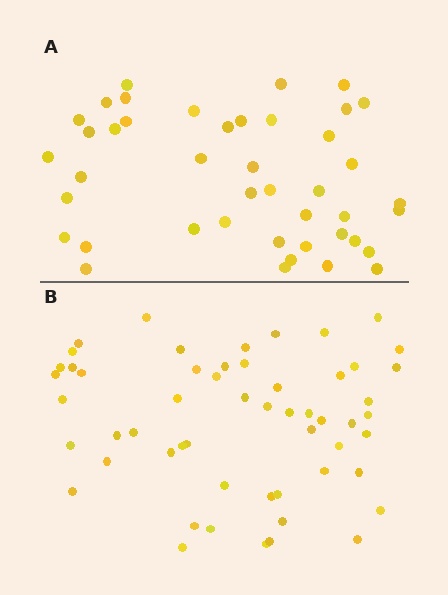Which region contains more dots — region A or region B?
Region B (the bottom region) has more dots.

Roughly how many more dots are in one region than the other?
Region B has roughly 12 or so more dots than region A.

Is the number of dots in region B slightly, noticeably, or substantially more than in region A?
Region B has noticeably more, but not dramatically so. The ratio is roughly 1.3 to 1.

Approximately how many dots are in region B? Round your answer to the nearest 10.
About 60 dots. (The exact count is 55, which rounds to 60.)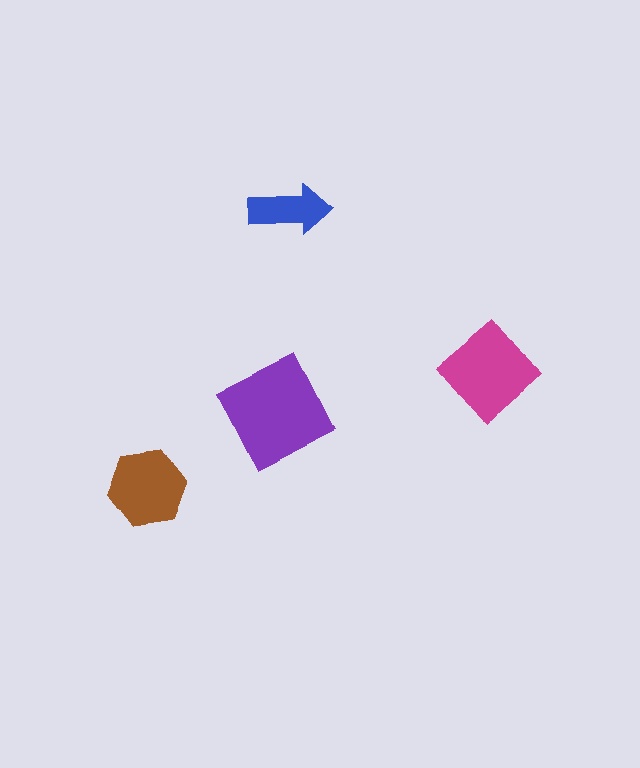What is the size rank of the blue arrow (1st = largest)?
4th.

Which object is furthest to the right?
The magenta diamond is rightmost.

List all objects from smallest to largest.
The blue arrow, the brown hexagon, the magenta diamond, the purple square.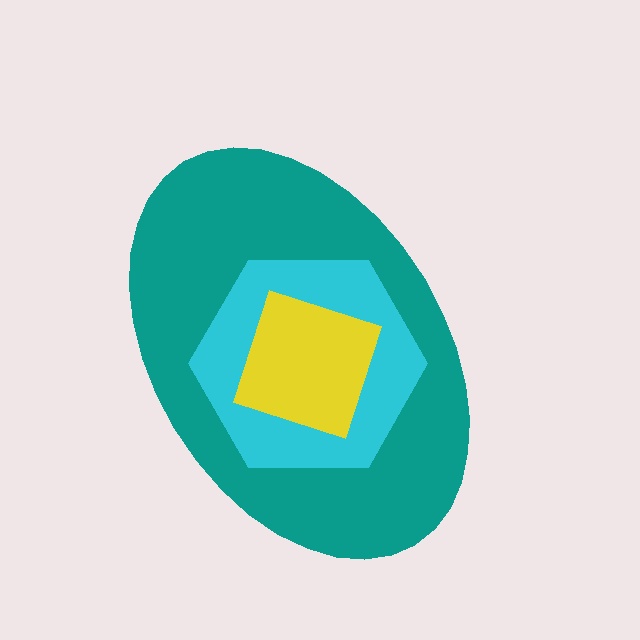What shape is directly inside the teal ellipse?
The cyan hexagon.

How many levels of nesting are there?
3.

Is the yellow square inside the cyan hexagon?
Yes.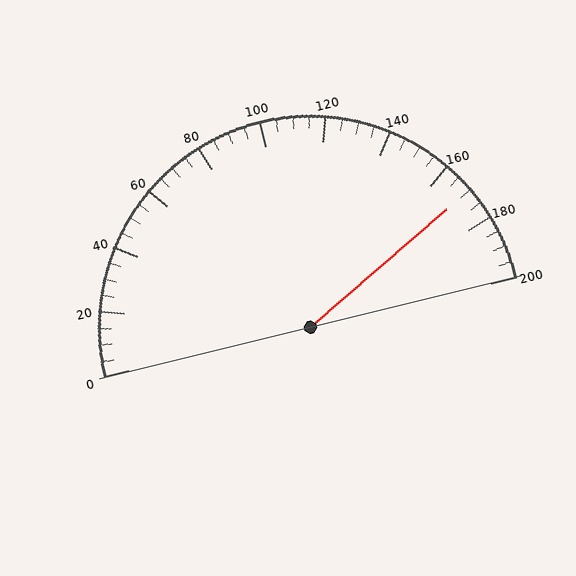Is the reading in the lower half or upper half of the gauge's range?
The reading is in the upper half of the range (0 to 200).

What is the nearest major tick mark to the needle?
The nearest major tick mark is 160.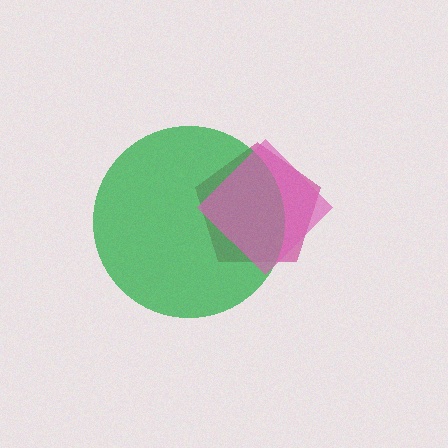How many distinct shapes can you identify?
There are 3 distinct shapes: a magenta pentagon, a green circle, a pink diamond.